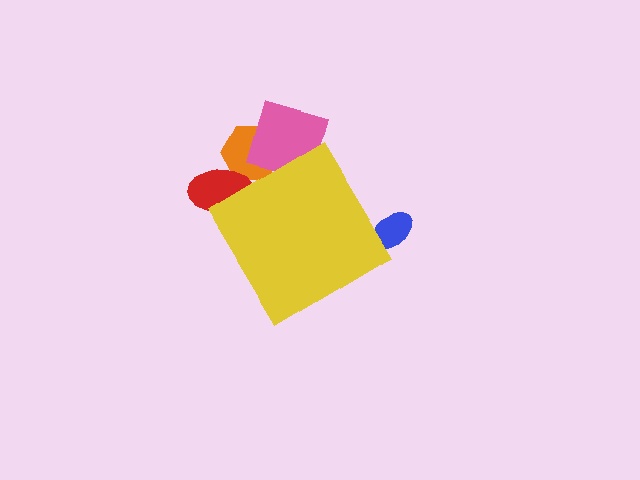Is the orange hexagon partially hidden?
Yes, the orange hexagon is partially hidden behind the yellow diamond.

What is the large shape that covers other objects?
A yellow diamond.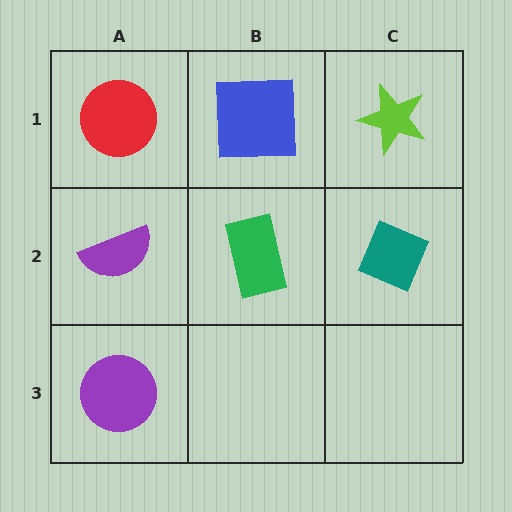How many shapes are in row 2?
3 shapes.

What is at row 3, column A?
A purple circle.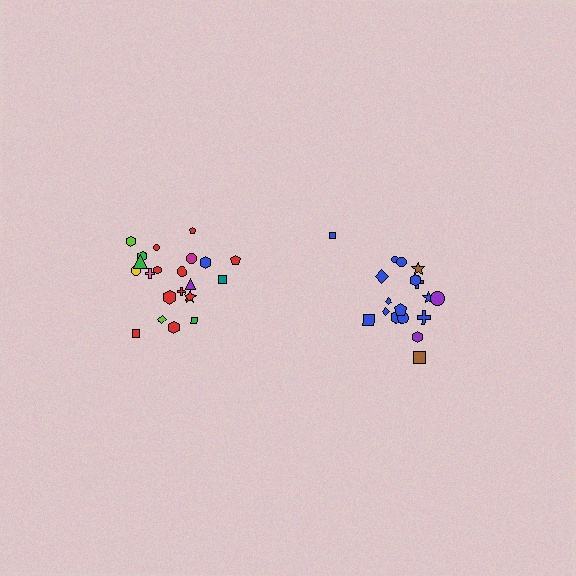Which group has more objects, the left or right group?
The left group.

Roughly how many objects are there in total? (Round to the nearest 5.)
Roughly 40 objects in total.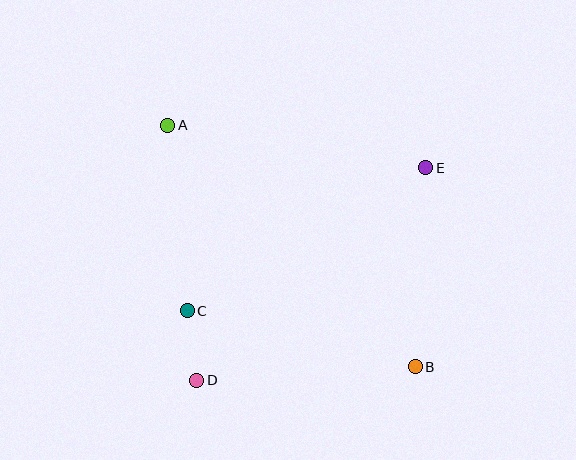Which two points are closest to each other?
Points C and D are closest to each other.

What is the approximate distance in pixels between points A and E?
The distance between A and E is approximately 261 pixels.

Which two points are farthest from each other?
Points A and B are farthest from each other.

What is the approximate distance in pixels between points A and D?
The distance between A and D is approximately 257 pixels.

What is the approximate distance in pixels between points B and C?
The distance between B and C is approximately 234 pixels.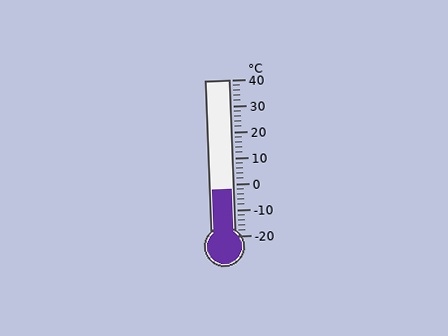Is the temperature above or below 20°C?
The temperature is below 20°C.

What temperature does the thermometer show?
The thermometer shows approximately -2°C.